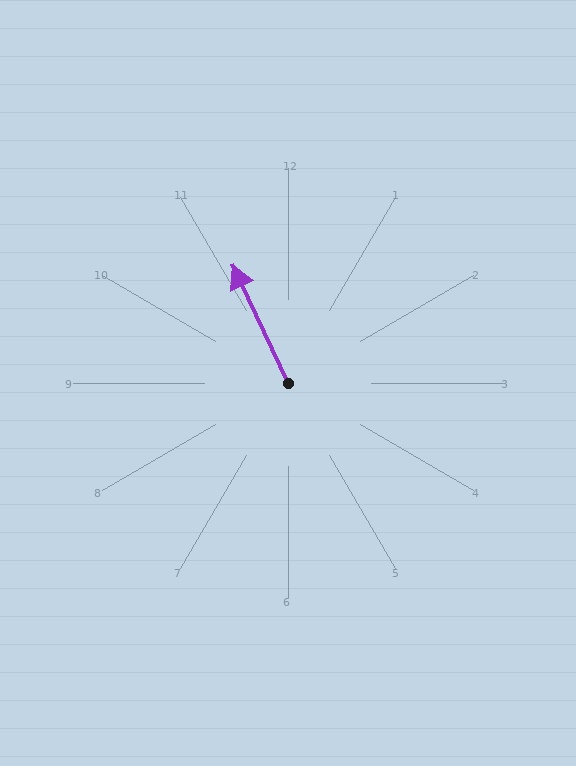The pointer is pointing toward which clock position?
Roughly 11 o'clock.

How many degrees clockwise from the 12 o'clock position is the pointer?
Approximately 335 degrees.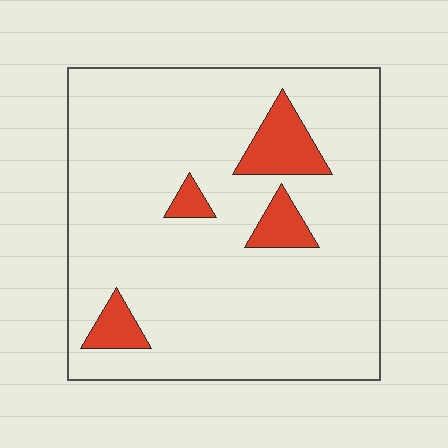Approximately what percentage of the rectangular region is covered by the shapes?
Approximately 10%.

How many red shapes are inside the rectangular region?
4.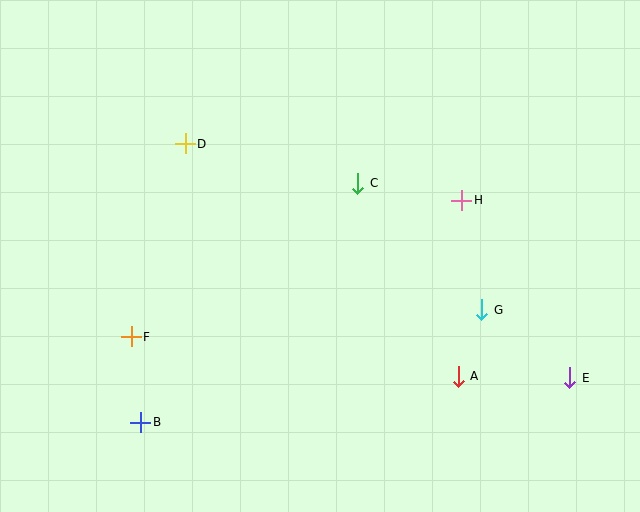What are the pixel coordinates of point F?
Point F is at (131, 337).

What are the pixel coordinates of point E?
Point E is at (570, 378).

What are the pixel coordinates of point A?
Point A is at (458, 376).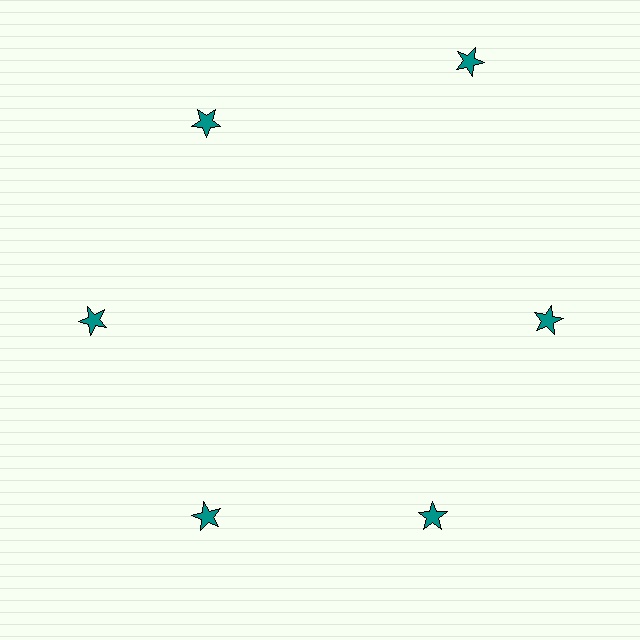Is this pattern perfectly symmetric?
No. The 6 teal stars are arranged in a ring, but one element near the 1 o'clock position is pushed outward from the center, breaking the 6-fold rotational symmetry.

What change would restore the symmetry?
The symmetry would be restored by moving it inward, back onto the ring so that all 6 stars sit at equal angles and equal distance from the center.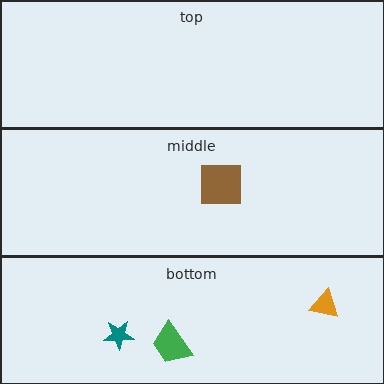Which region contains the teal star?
The bottom region.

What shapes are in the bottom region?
The green trapezoid, the teal star, the orange triangle.